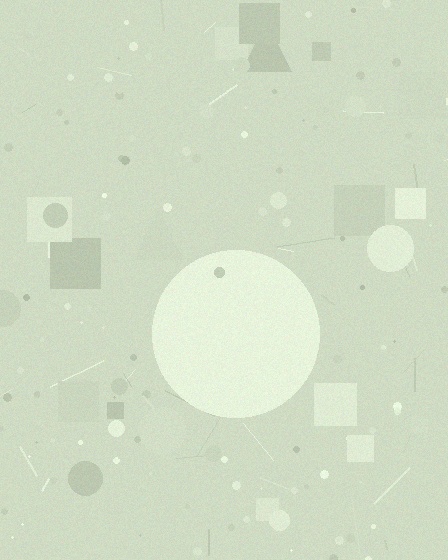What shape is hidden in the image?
A circle is hidden in the image.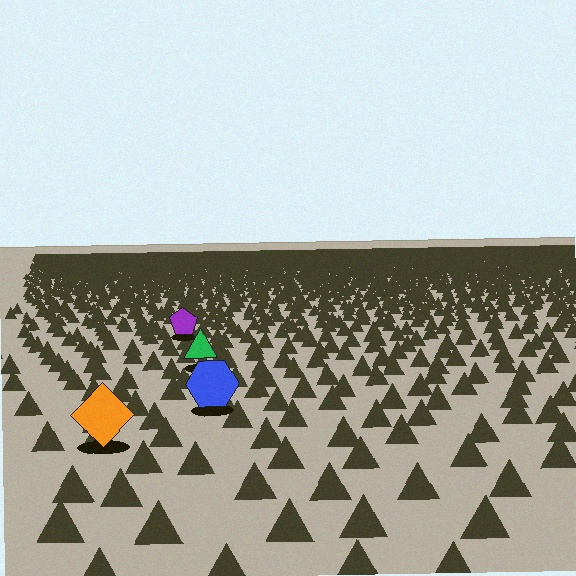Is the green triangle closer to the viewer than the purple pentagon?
Yes. The green triangle is closer — you can tell from the texture gradient: the ground texture is coarser near it.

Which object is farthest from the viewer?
The purple pentagon is farthest from the viewer. It appears smaller and the ground texture around it is denser.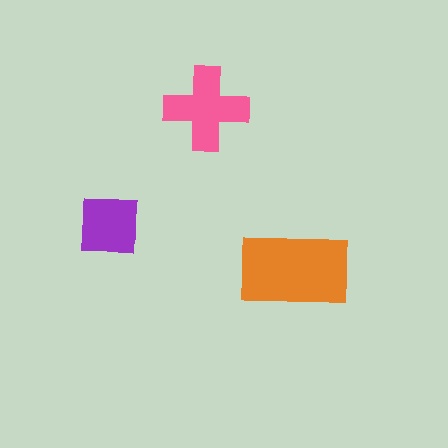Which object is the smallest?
The purple square.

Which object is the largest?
The orange rectangle.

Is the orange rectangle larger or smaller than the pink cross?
Larger.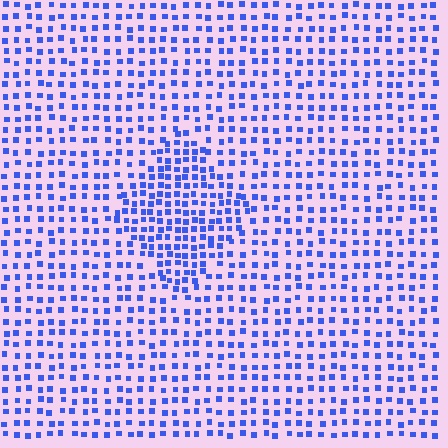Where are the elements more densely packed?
The elements are more densely packed inside the diamond boundary.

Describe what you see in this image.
The image contains small blue elements arranged at two different densities. A diamond-shaped region is visible where the elements are more densely packed than the surrounding area.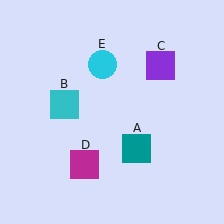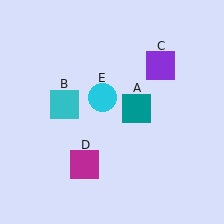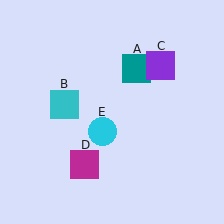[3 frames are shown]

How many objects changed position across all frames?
2 objects changed position: teal square (object A), cyan circle (object E).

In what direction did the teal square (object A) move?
The teal square (object A) moved up.